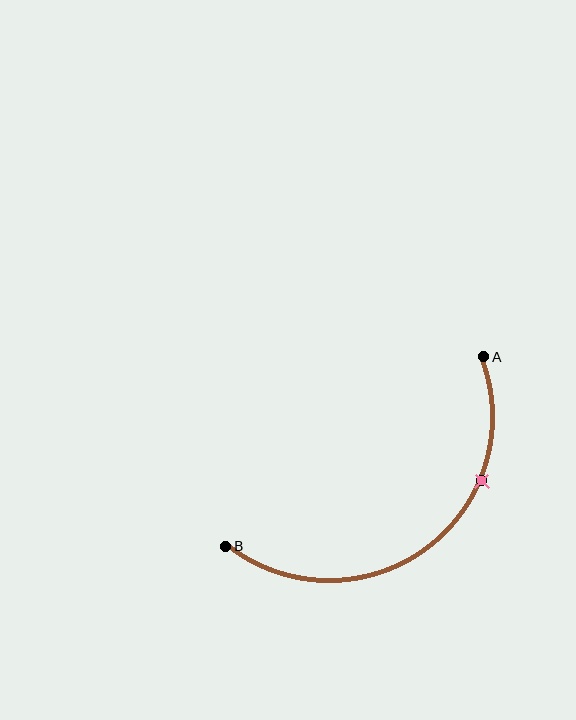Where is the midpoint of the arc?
The arc midpoint is the point on the curve farthest from the straight line joining A and B. It sits below and to the right of that line.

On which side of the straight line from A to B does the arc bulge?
The arc bulges below and to the right of the straight line connecting A and B.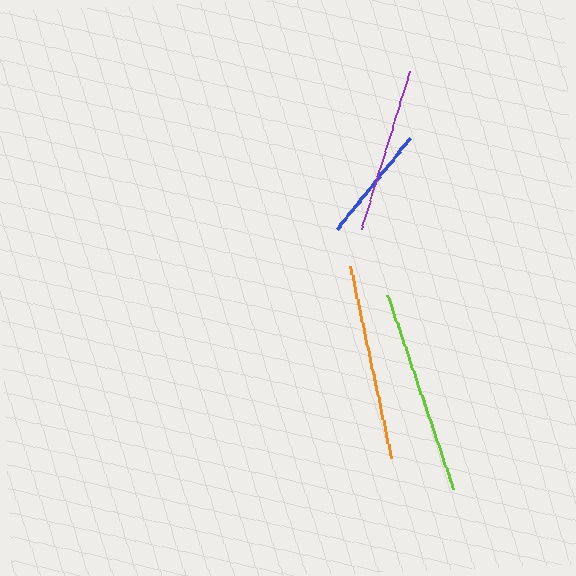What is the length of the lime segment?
The lime segment is approximately 205 pixels long.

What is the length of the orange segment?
The orange segment is approximately 195 pixels long.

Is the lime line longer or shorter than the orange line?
The lime line is longer than the orange line.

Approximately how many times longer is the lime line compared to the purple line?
The lime line is approximately 1.2 times the length of the purple line.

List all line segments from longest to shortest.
From longest to shortest: lime, orange, purple, blue.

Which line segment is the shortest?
The blue line is the shortest at approximately 117 pixels.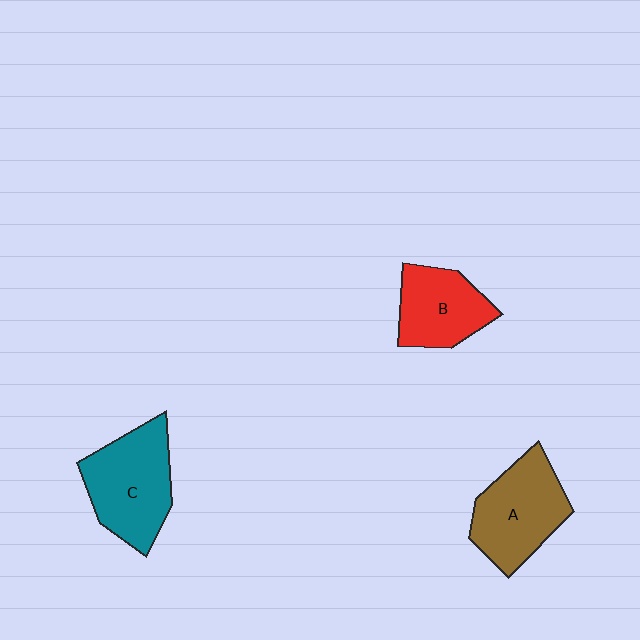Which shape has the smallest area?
Shape B (red).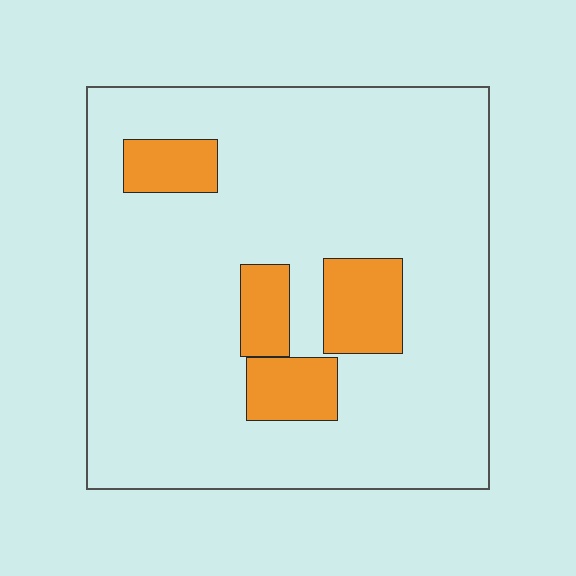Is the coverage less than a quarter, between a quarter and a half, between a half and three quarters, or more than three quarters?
Less than a quarter.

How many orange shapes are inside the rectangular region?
4.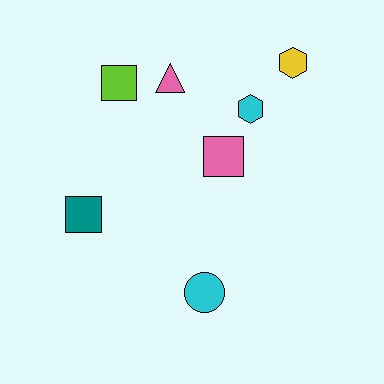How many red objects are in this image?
There are no red objects.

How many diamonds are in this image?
There are no diamonds.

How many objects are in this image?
There are 7 objects.